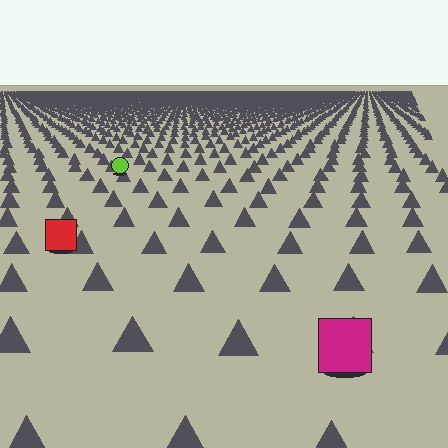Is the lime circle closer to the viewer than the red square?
No. The red square is closer — you can tell from the texture gradient: the ground texture is coarser near it.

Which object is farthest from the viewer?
The lime circle is farthest from the viewer. It appears smaller and the ground texture around it is denser.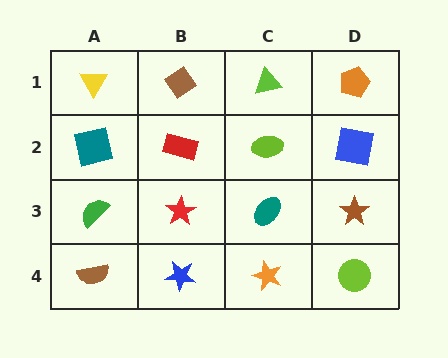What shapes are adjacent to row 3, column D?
A blue square (row 2, column D), a lime circle (row 4, column D), a teal ellipse (row 3, column C).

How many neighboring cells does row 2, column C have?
4.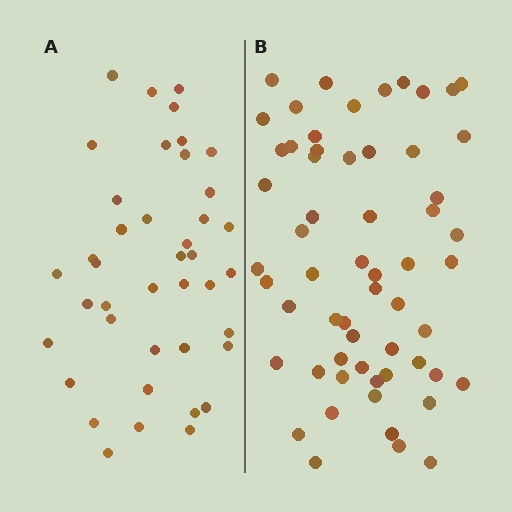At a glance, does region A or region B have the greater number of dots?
Region B (the right region) has more dots.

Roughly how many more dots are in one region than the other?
Region B has approximately 20 more dots than region A.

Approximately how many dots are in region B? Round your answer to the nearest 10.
About 60 dots. (The exact count is 59, which rounds to 60.)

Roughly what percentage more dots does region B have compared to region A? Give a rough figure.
About 45% more.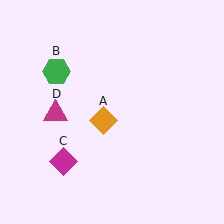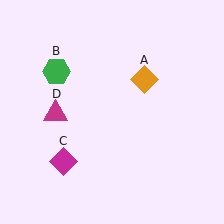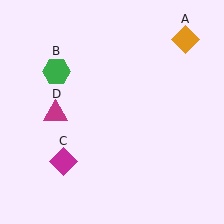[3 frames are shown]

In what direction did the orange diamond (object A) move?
The orange diamond (object A) moved up and to the right.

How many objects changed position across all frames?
1 object changed position: orange diamond (object A).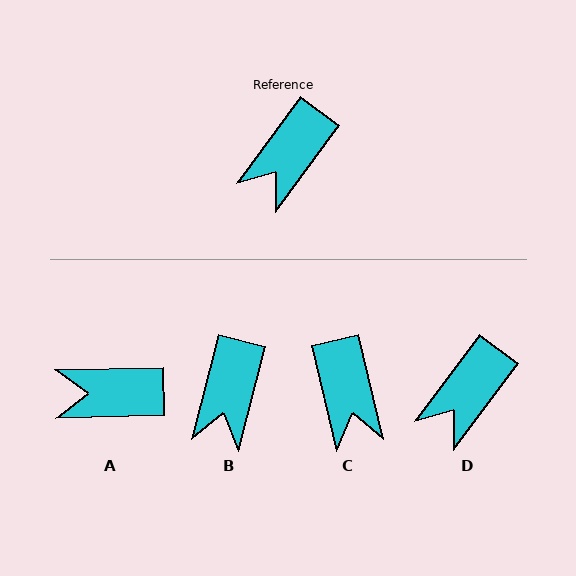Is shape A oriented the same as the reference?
No, it is off by about 52 degrees.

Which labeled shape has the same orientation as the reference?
D.